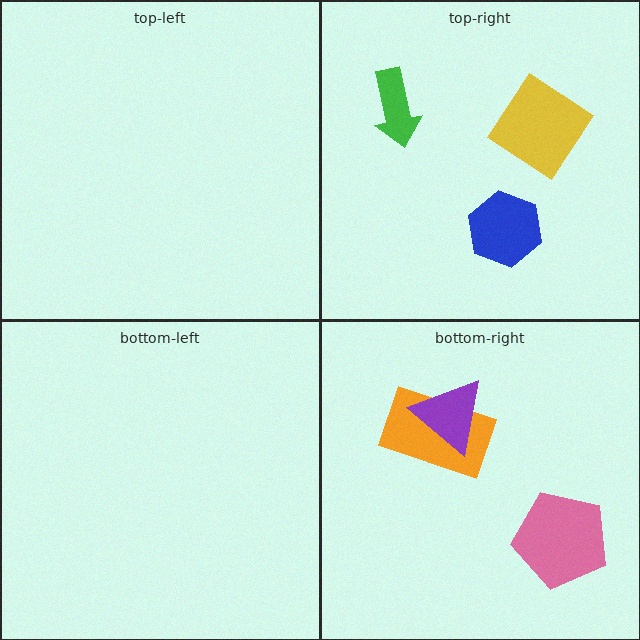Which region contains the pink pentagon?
The bottom-right region.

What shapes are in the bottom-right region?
The pink pentagon, the orange rectangle, the purple triangle.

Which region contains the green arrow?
The top-right region.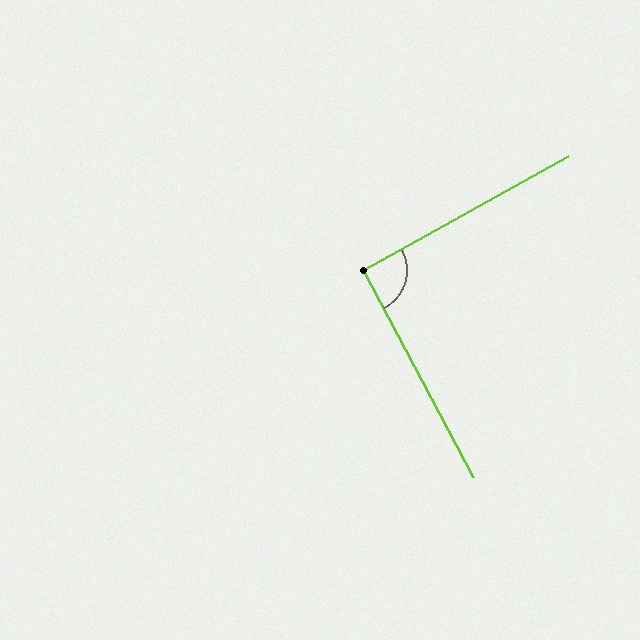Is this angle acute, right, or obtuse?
It is approximately a right angle.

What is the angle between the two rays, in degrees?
Approximately 91 degrees.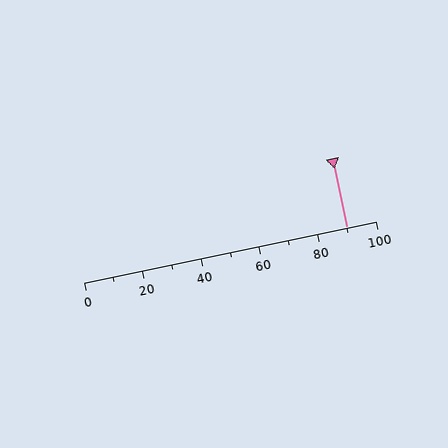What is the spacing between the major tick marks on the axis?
The major ticks are spaced 20 apart.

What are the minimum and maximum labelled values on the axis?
The axis runs from 0 to 100.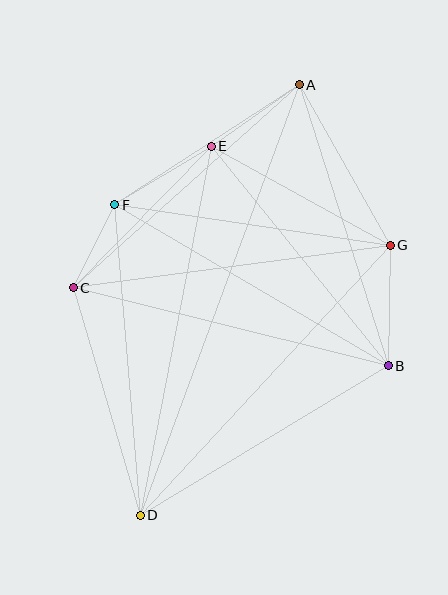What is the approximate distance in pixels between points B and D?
The distance between B and D is approximately 290 pixels.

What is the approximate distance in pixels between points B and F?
The distance between B and F is approximately 318 pixels.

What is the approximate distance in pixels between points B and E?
The distance between B and E is approximately 282 pixels.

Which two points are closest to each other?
Points C and F are closest to each other.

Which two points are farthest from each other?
Points A and D are farthest from each other.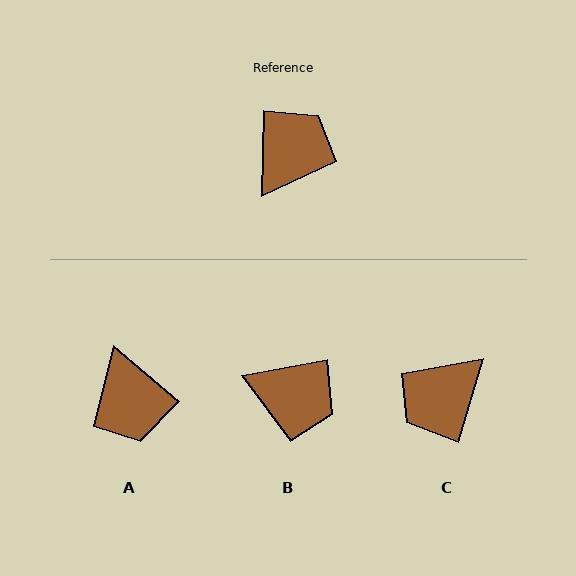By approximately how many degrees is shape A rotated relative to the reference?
Approximately 129 degrees clockwise.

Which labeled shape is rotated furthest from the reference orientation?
C, about 165 degrees away.